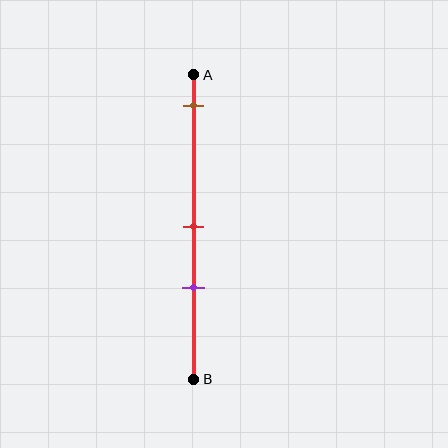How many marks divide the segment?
There are 3 marks dividing the segment.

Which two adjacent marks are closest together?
The red and purple marks are the closest adjacent pair.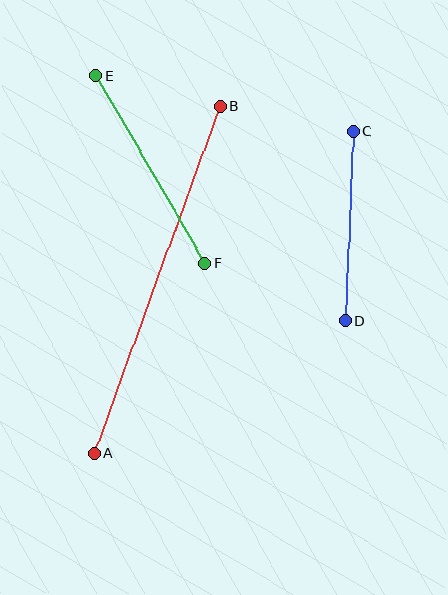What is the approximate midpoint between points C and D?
The midpoint is at approximately (349, 226) pixels.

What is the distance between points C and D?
The distance is approximately 190 pixels.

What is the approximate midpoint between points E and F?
The midpoint is at approximately (151, 169) pixels.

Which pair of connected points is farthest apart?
Points A and B are farthest apart.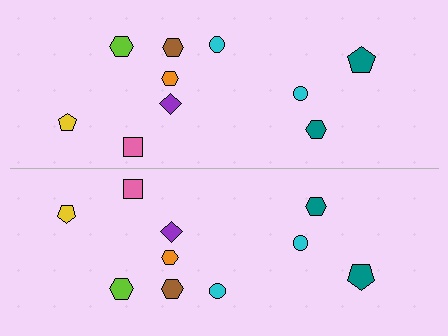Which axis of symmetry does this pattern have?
The pattern has a horizontal axis of symmetry running through the center of the image.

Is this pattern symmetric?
Yes, this pattern has bilateral (reflection) symmetry.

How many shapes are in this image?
There are 20 shapes in this image.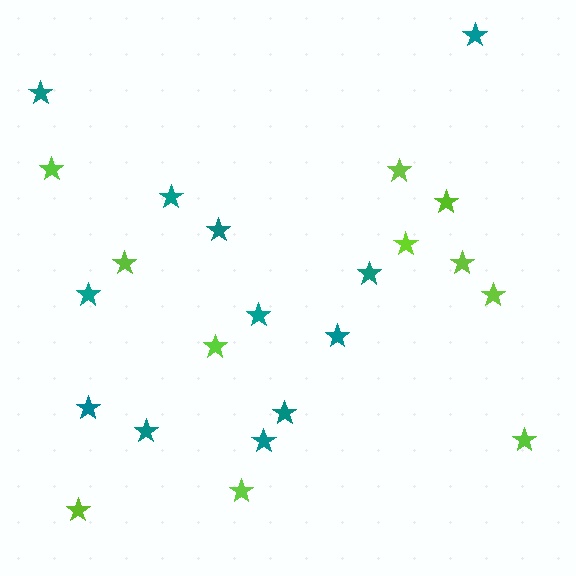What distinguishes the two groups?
There are 2 groups: one group of teal stars (12) and one group of lime stars (11).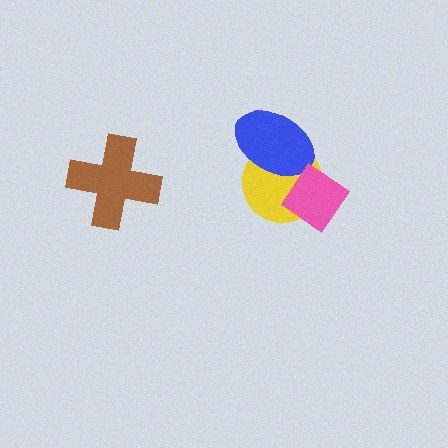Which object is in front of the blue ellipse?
The pink diamond is in front of the blue ellipse.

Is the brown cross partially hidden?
No, no other shape covers it.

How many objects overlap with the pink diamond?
2 objects overlap with the pink diamond.